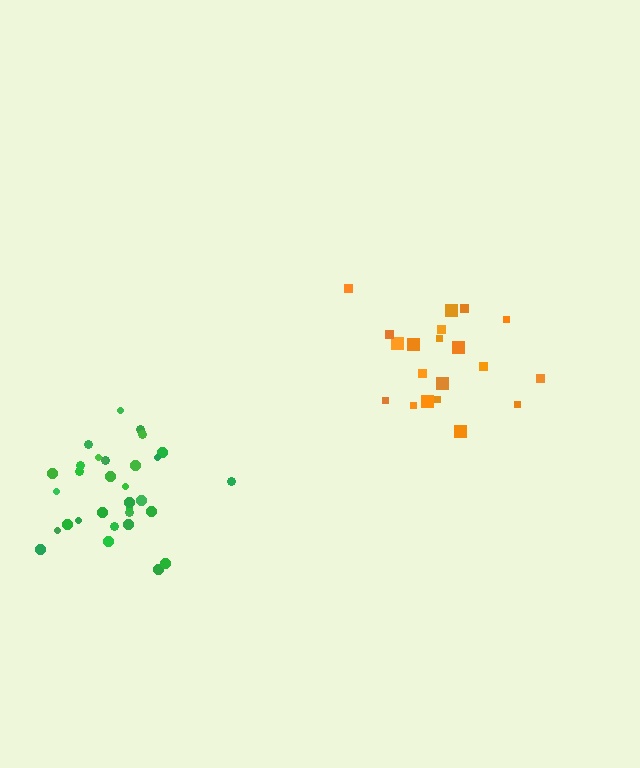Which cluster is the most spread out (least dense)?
Orange.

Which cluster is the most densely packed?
Green.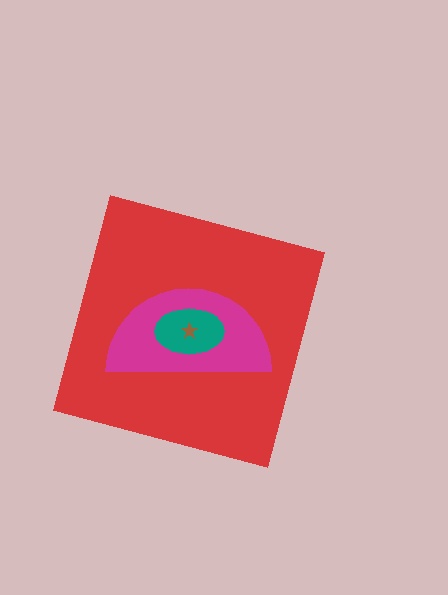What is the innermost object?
The brown star.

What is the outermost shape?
The red square.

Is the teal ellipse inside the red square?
Yes.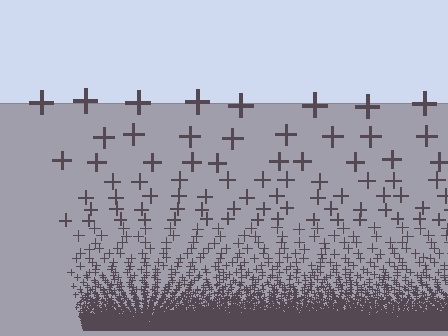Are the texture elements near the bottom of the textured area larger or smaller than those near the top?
Smaller. The gradient is inverted — elements near the bottom are smaller and denser.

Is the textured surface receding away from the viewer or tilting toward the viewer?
The surface appears to tilt toward the viewer. Texture elements get larger and sparser toward the top.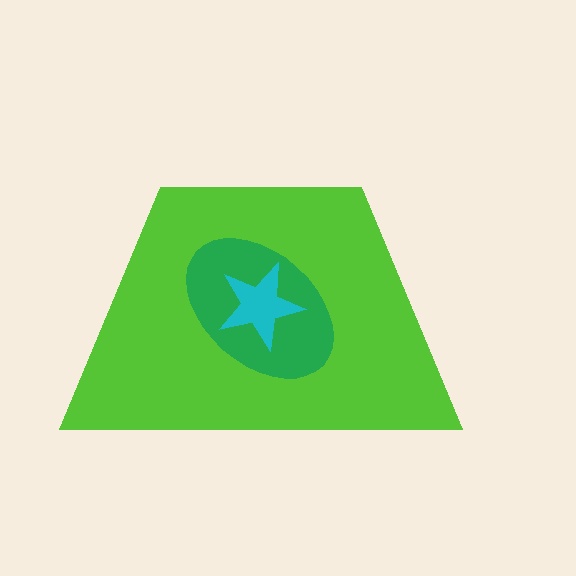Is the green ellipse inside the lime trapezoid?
Yes.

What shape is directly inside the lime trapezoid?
The green ellipse.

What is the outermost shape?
The lime trapezoid.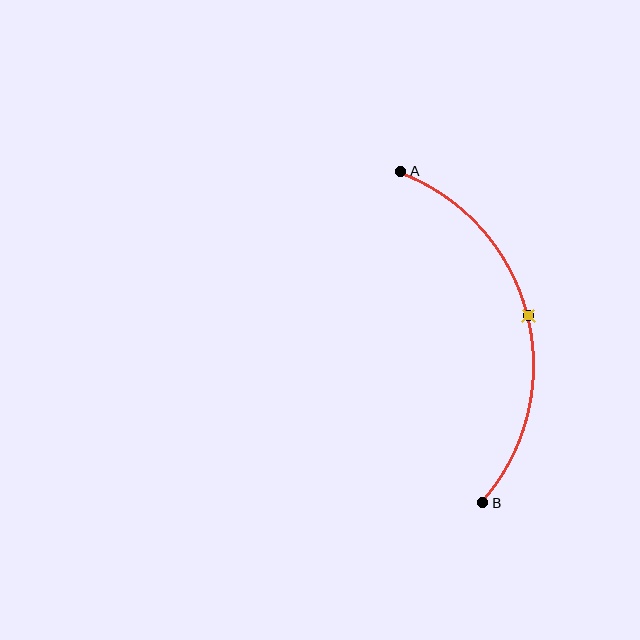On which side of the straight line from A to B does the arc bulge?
The arc bulges to the right of the straight line connecting A and B.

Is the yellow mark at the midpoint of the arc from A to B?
Yes. The yellow mark lies on the arc at equal arc-length from both A and B — it is the arc midpoint.